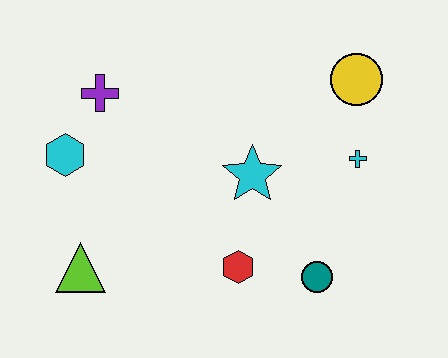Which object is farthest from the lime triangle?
The yellow circle is farthest from the lime triangle.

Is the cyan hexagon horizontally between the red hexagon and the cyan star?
No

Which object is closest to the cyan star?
The red hexagon is closest to the cyan star.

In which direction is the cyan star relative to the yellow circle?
The cyan star is to the left of the yellow circle.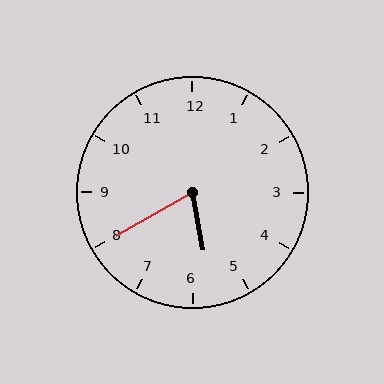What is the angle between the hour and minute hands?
Approximately 70 degrees.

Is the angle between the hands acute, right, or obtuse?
It is acute.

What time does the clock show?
5:40.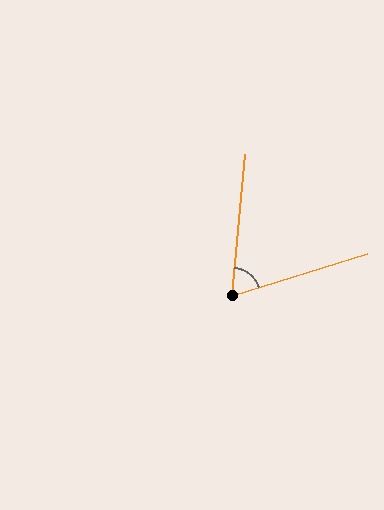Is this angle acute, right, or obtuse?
It is acute.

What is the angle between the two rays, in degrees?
Approximately 68 degrees.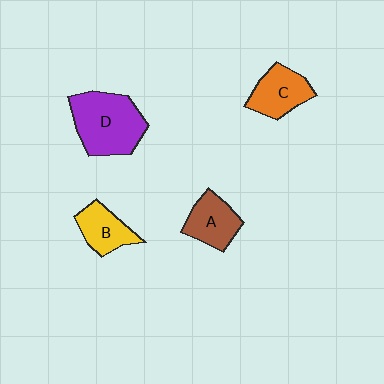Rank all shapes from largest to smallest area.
From largest to smallest: D (purple), C (orange), A (brown), B (yellow).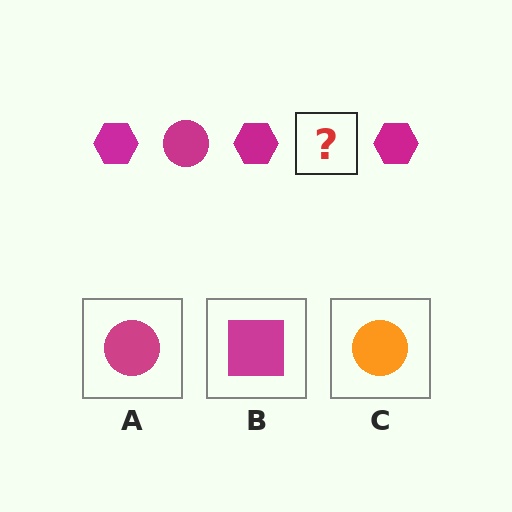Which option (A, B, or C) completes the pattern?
A.